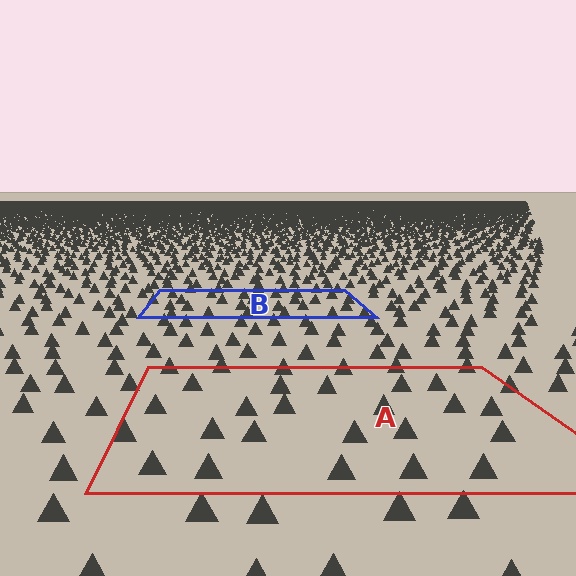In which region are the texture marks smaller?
The texture marks are smaller in region B, because it is farther away.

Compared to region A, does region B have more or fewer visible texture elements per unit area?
Region B has more texture elements per unit area — they are packed more densely because it is farther away.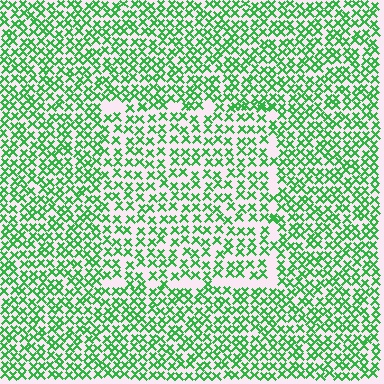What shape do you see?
I see a rectangle.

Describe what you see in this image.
The image contains small green elements arranged at two different densities. A rectangle-shaped region is visible where the elements are less densely packed than the surrounding area.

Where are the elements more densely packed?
The elements are more densely packed outside the rectangle boundary.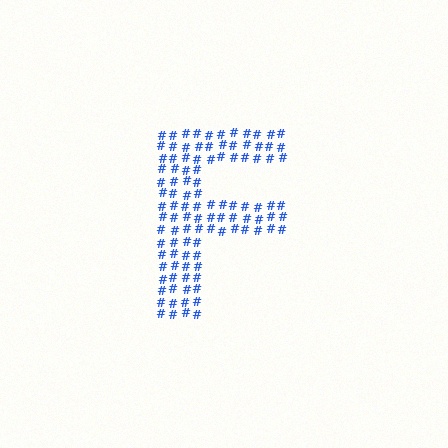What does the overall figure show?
The overall figure shows the letter F.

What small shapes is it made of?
It is made of small hash symbols.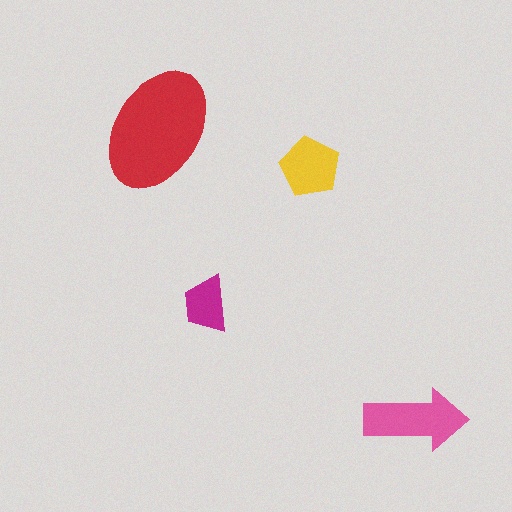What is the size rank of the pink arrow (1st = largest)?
2nd.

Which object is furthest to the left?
The red ellipse is leftmost.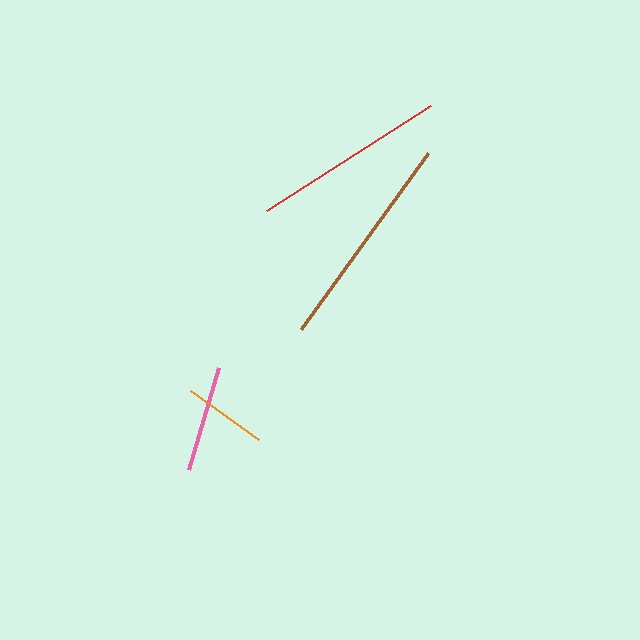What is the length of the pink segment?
The pink segment is approximately 106 pixels long.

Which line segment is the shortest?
The orange line is the shortest at approximately 84 pixels.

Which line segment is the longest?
The brown line is the longest at approximately 217 pixels.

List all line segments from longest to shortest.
From longest to shortest: brown, red, pink, orange.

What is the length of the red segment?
The red segment is approximately 195 pixels long.